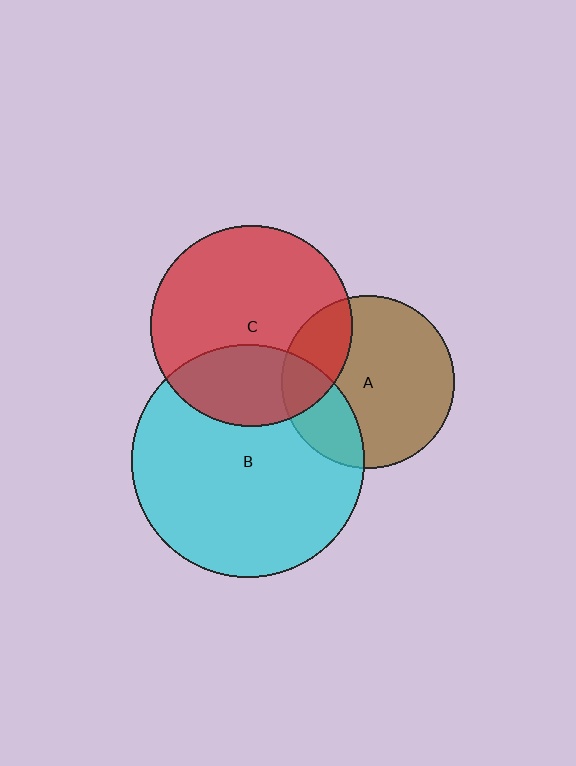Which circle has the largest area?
Circle B (cyan).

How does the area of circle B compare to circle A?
Approximately 1.8 times.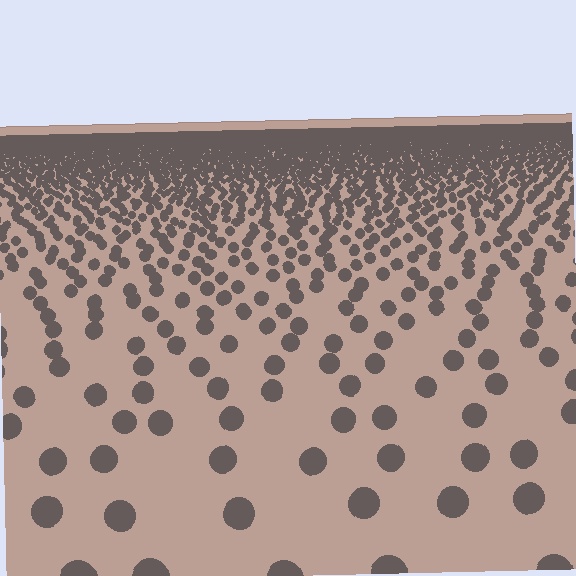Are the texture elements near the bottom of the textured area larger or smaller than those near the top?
Larger. Near the bottom, elements are closer to the viewer and appear at a bigger on-screen size.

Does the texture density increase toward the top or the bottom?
Density increases toward the top.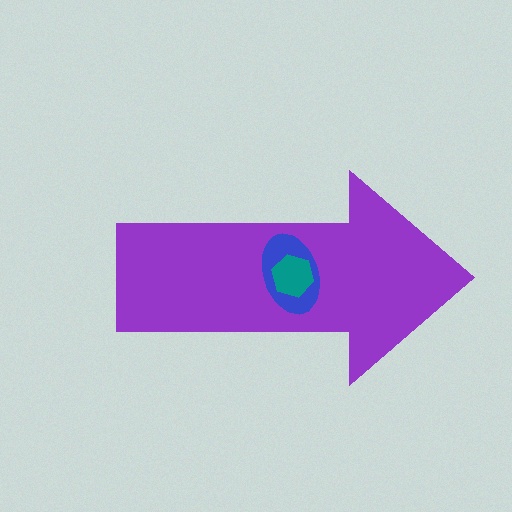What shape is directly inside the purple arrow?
The blue ellipse.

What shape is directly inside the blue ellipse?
The teal hexagon.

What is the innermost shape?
The teal hexagon.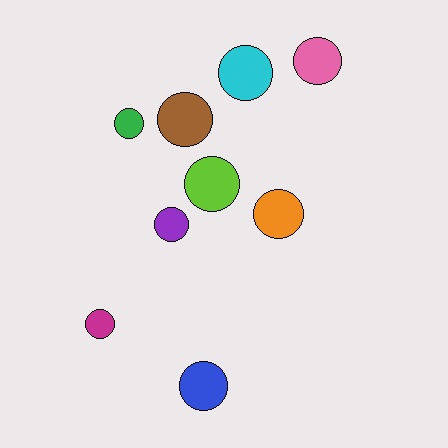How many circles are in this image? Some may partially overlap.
There are 9 circles.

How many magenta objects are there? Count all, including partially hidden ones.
There is 1 magenta object.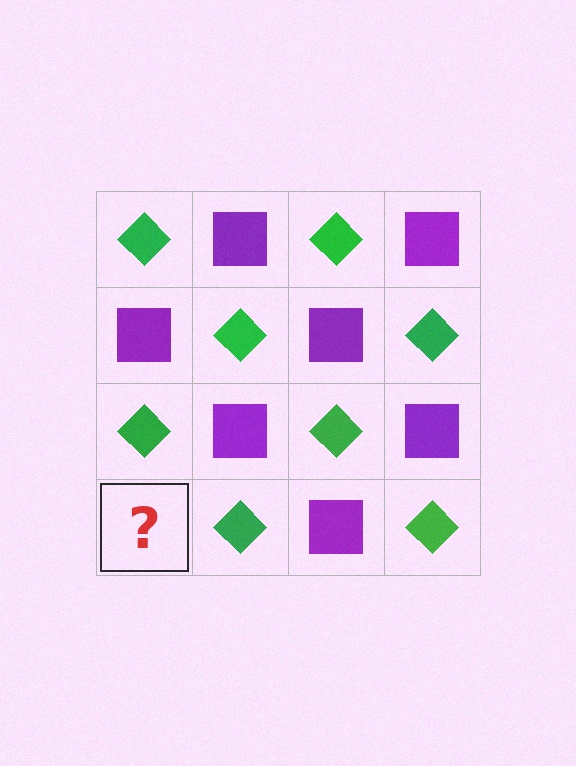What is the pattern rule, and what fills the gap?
The rule is that it alternates green diamond and purple square in a checkerboard pattern. The gap should be filled with a purple square.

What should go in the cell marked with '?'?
The missing cell should contain a purple square.